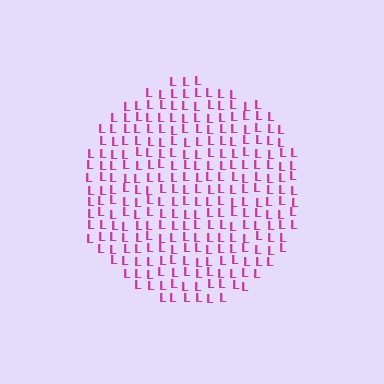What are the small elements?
The small elements are letter L's.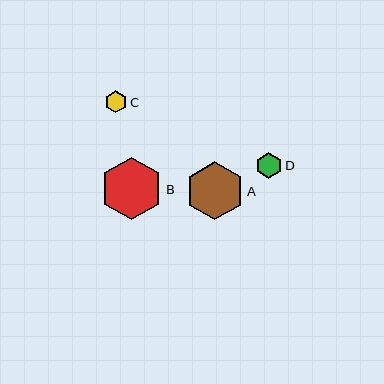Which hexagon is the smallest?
Hexagon C is the smallest with a size of approximately 22 pixels.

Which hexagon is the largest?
Hexagon B is the largest with a size of approximately 63 pixels.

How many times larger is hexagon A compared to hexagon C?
Hexagon A is approximately 2.6 times the size of hexagon C.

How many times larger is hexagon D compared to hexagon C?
Hexagon D is approximately 1.1 times the size of hexagon C.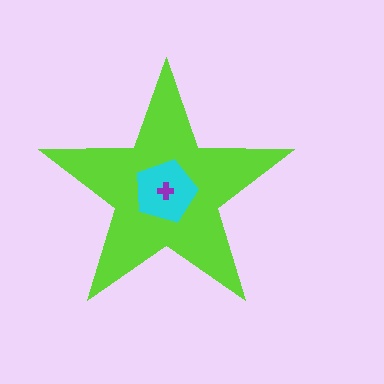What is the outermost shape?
The lime star.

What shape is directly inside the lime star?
The cyan pentagon.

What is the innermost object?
The purple cross.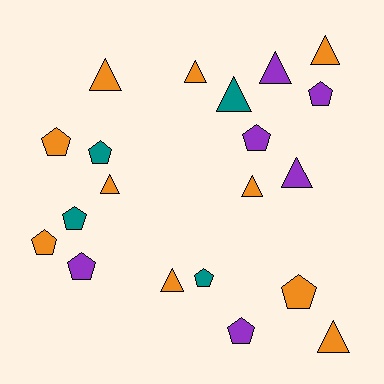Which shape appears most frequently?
Pentagon, with 10 objects.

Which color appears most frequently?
Orange, with 10 objects.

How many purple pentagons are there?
There are 4 purple pentagons.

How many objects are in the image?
There are 20 objects.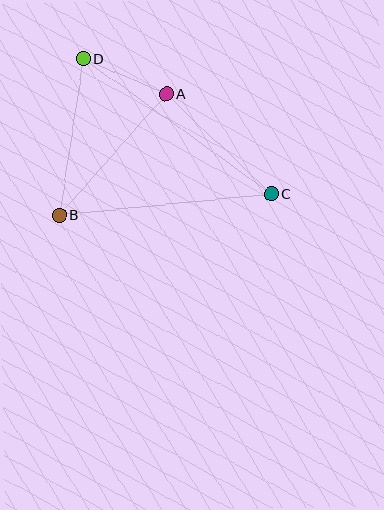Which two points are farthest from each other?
Points C and D are farthest from each other.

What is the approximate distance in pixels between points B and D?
The distance between B and D is approximately 158 pixels.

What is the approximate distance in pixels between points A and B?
The distance between A and B is approximately 162 pixels.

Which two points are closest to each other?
Points A and D are closest to each other.